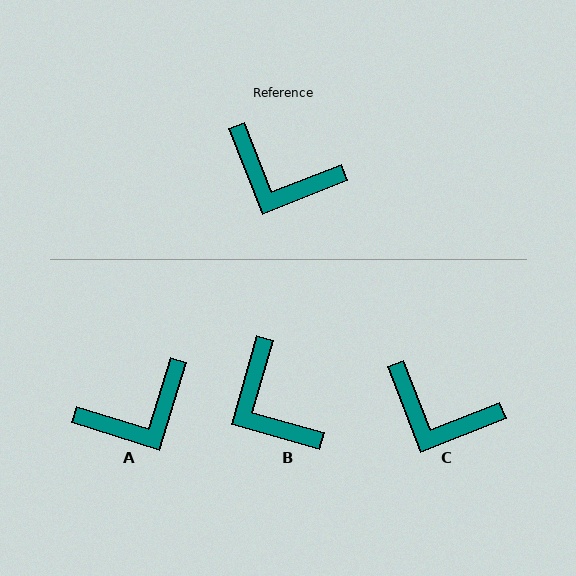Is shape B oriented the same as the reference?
No, it is off by about 38 degrees.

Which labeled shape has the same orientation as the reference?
C.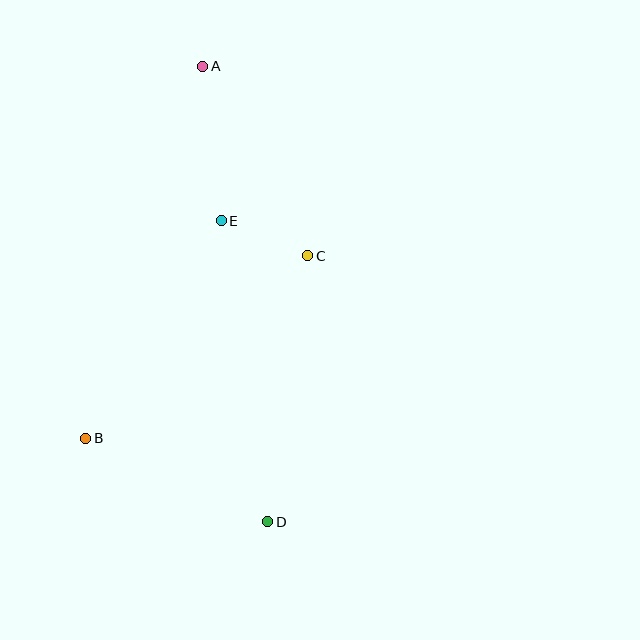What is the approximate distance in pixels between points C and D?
The distance between C and D is approximately 269 pixels.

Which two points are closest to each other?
Points C and E are closest to each other.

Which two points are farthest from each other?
Points A and D are farthest from each other.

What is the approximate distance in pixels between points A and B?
The distance between A and B is approximately 390 pixels.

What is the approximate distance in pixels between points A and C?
The distance between A and C is approximately 217 pixels.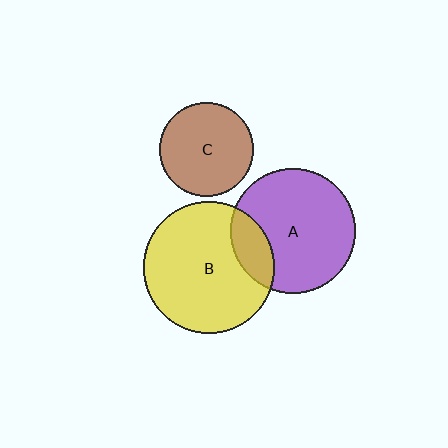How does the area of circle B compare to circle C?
Approximately 2.0 times.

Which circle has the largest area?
Circle B (yellow).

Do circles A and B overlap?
Yes.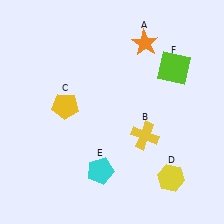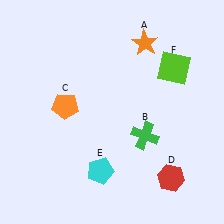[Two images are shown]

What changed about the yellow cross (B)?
In Image 1, B is yellow. In Image 2, it changed to green.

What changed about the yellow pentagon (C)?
In Image 1, C is yellow. In Image 2, it changed to orange.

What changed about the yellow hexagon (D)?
In Image 1, D is yellow. In Image 2, it changed to red.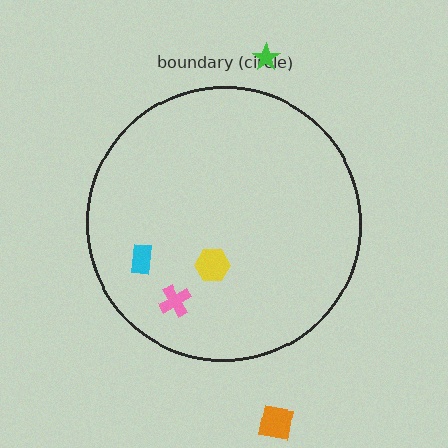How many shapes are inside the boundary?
3 inside, 2 outside.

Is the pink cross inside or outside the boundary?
Inside.